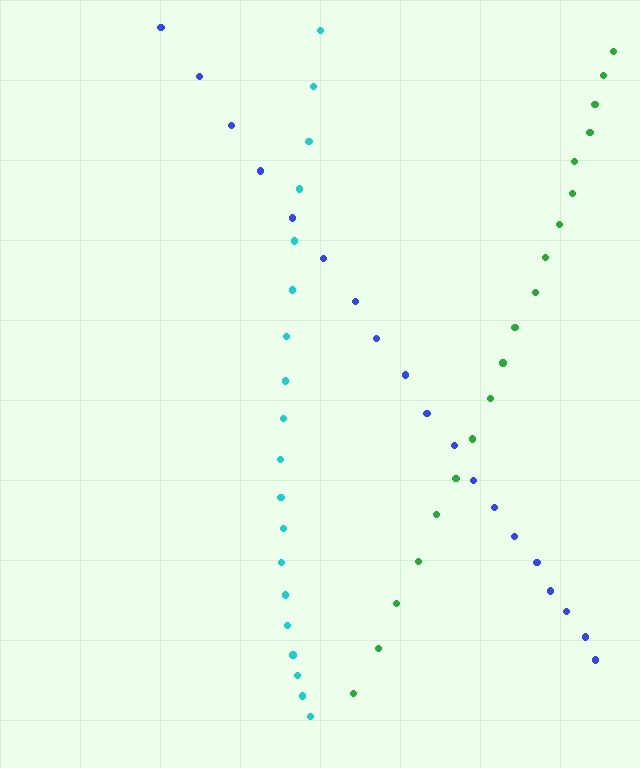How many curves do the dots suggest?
There are 3 distinct paths.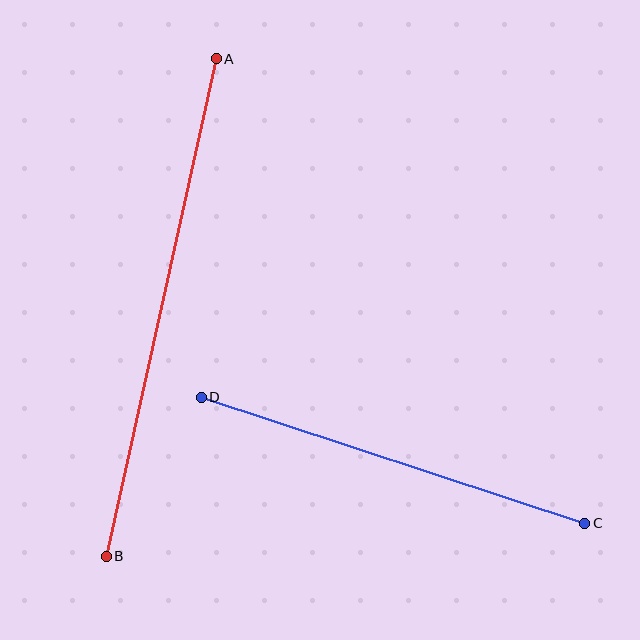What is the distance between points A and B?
The distance is approximately 509 pixels.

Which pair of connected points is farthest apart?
Points A and B are farthest apart.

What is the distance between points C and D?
The distance is approximately 404 pixels.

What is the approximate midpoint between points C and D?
The midpoint is at approximately (393, 460) pixels.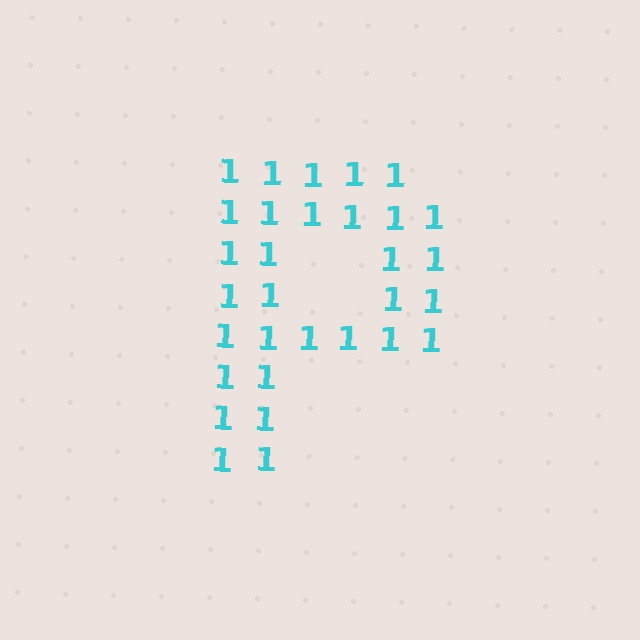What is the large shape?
The large shape is the letter P.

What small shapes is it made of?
It is made of small digit 1's.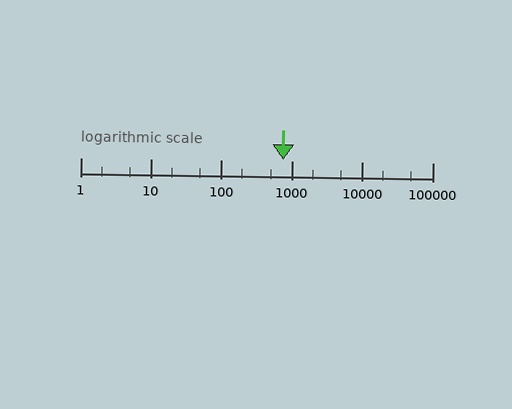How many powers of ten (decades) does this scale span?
The scale spans 5 decades, from 1 to 100000.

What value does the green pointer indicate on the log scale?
The pointer indicates approximately 750.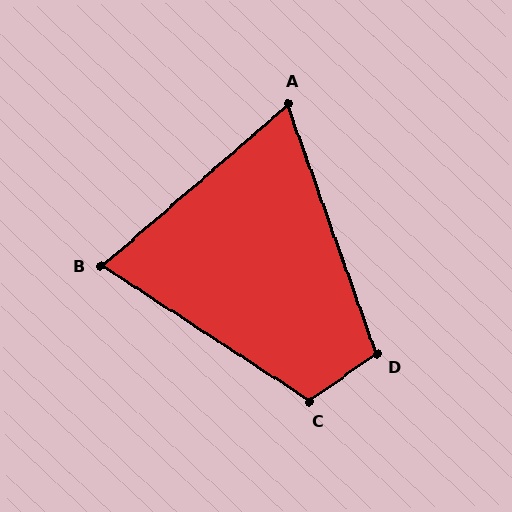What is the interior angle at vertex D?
Approximately 106 degrees (obtuse).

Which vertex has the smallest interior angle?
A, at approximately 69 degrees.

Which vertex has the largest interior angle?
C, at approximately 111 degrees.